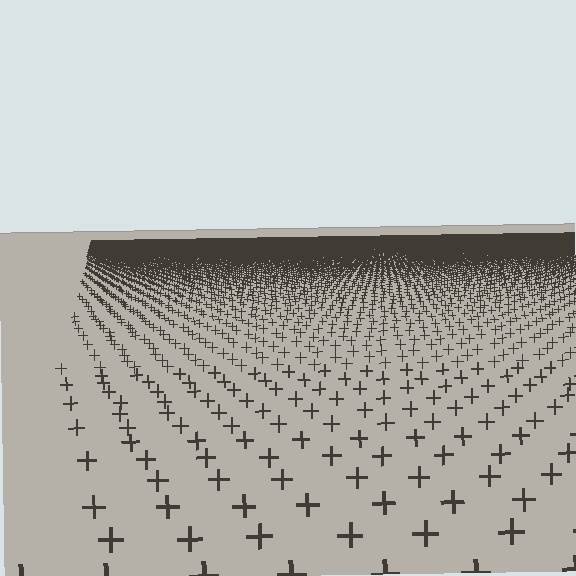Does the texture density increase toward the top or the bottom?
Density increases toward the top.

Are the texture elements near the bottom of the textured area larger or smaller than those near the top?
Larger. Near the bottom, elements are closer to the viewer and appear at a bigger on-screen size.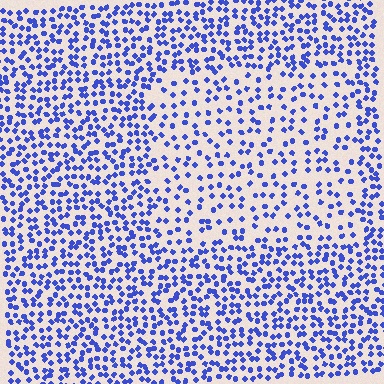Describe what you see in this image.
The image contains small blue elements arranged at two different densities. A rectangle-shaped region is visible where the elements are less densely packed than the surrounding area.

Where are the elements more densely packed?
The elements are more densely packed outside the rectangle boundary.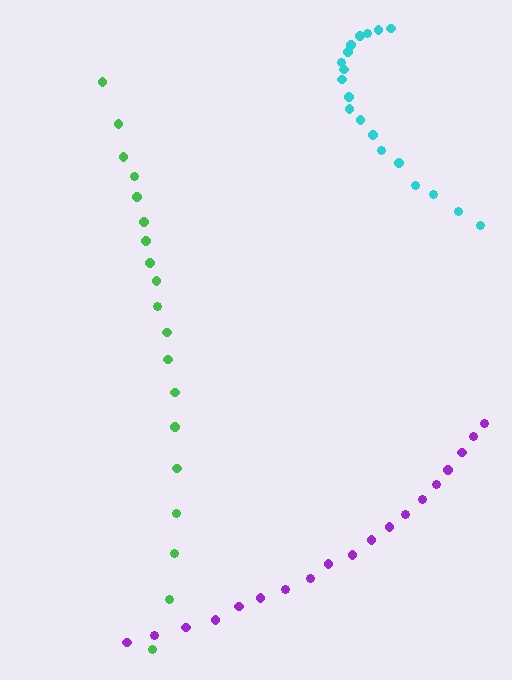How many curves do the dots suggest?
There are 3 distinct paths.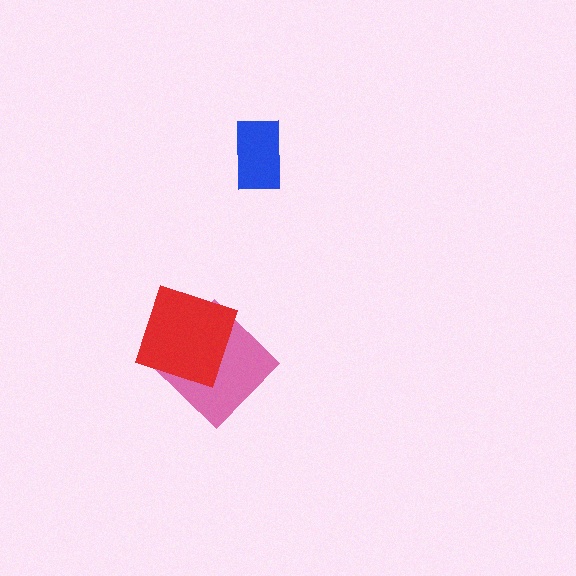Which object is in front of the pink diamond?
The red square is in front of the pink diamond.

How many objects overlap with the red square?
1 object overlaps with the red square.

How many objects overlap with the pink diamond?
1 object overlaps with the pink diamond.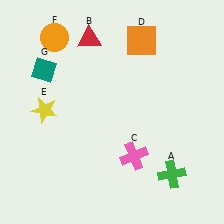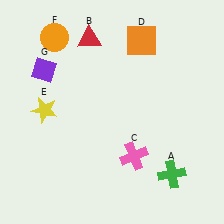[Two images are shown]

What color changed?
The diamond (G) changed from teal in Image 1 to purple in Image 2.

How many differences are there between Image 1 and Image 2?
There is 1 difference between the two images.